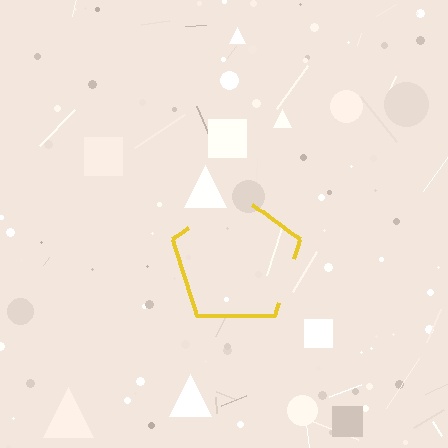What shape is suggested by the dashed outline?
The dashed outline suggests a pentagon.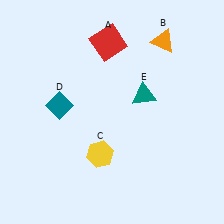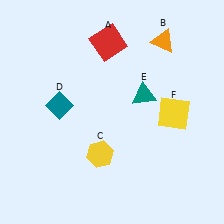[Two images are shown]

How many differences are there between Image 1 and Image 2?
There is 1 difference between the two images.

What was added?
A yellow square (F) was added in Image 2.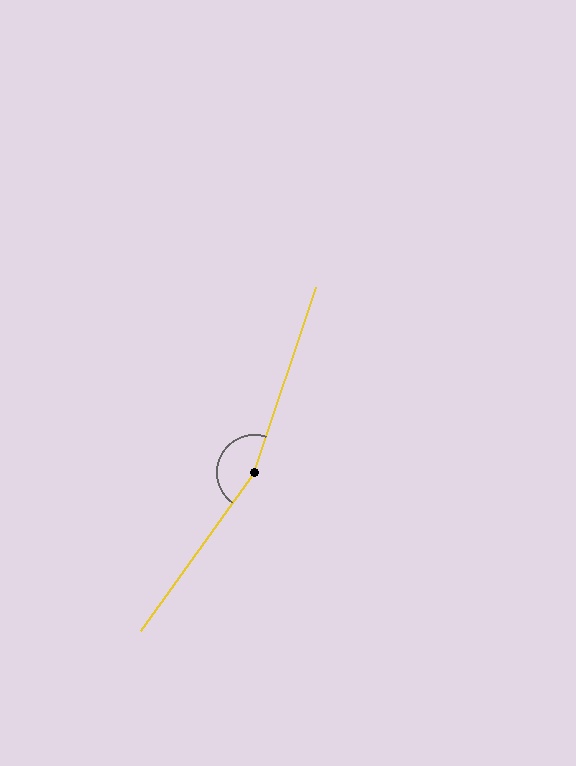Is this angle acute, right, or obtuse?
It is obtuse.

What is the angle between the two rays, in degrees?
Approximately 163 degrees.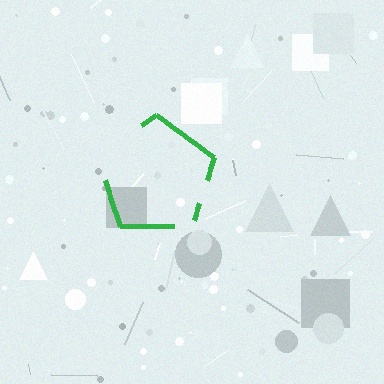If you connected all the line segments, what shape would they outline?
They would outline a pentagon.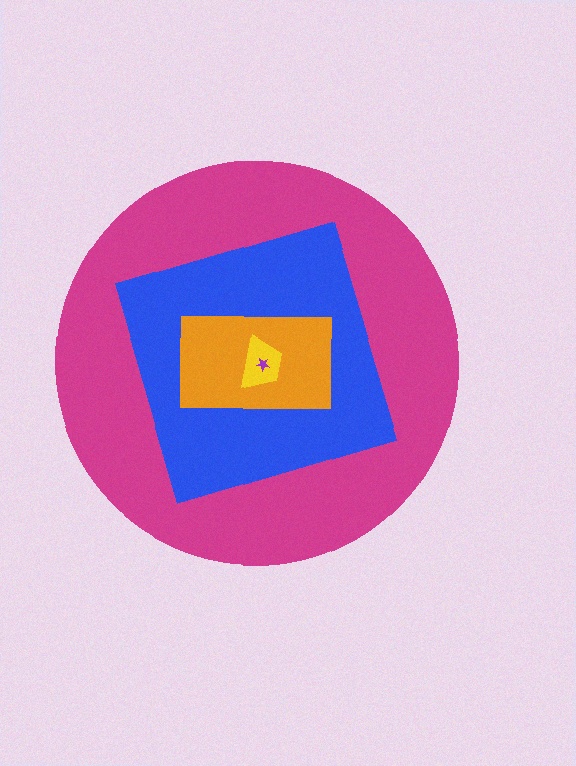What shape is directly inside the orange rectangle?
The yellow trapezoid.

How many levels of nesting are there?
5.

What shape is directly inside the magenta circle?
The blue diamond.